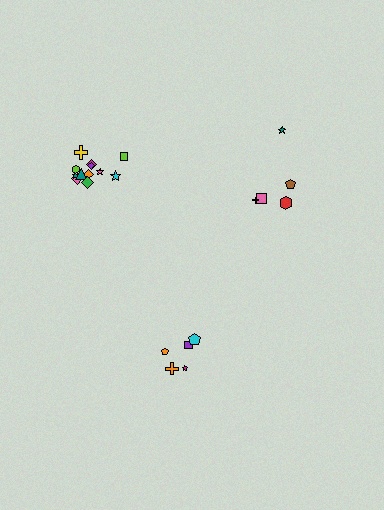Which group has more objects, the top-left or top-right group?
The top-left group.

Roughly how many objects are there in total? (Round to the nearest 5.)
Roughly 20 objects in total.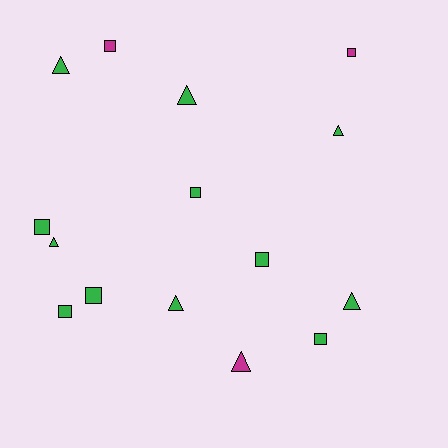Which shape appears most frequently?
Square, with 8 objects.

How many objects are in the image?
There are 15 objects.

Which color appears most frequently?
Green, with 12 objects.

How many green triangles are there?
There are 6 green triangles.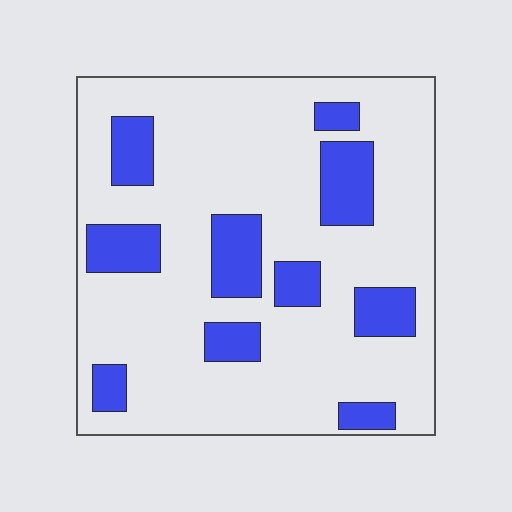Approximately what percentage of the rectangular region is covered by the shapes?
Approximately 20%.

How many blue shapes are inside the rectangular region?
10.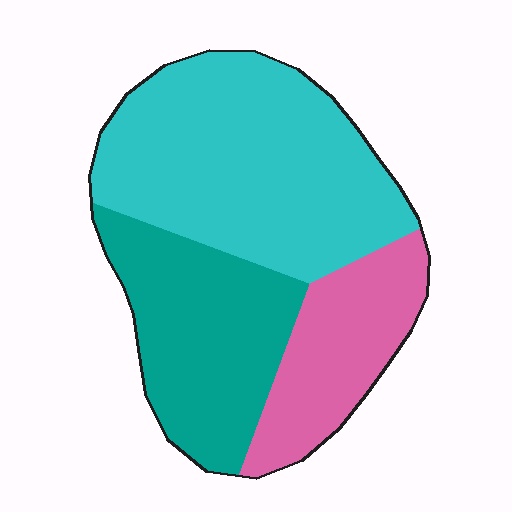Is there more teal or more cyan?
Cyan.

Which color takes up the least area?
Pink, at roughly 20%.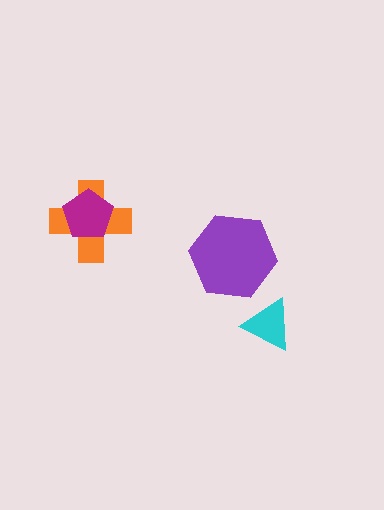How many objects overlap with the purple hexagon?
0 objects overlap with the purple hexagon.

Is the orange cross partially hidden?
Yes, it is partially covered by another shape.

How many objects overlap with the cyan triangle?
0 objects overlap with the cyan triangle.